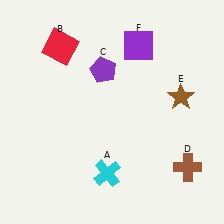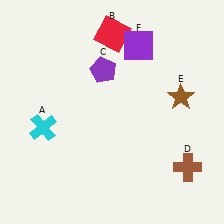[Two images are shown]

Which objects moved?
The objects that moved are: the cyan cross (A), the red square (B).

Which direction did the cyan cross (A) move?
The cyan cross (A) moved left.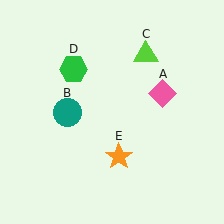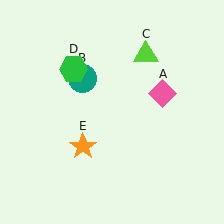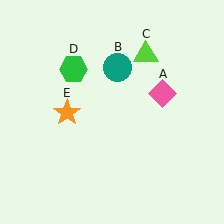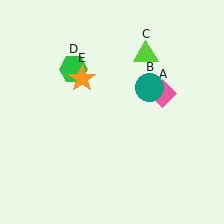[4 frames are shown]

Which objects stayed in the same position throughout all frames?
Pink diamond (object A) and lime triangle (object C) and green hexagon (object D) remained stationary.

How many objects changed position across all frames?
2 objects changed position: teal circle (object B), orange star (object E).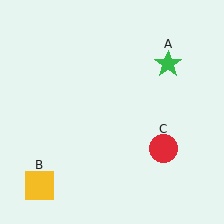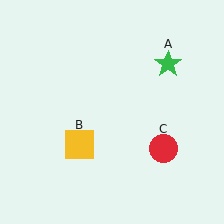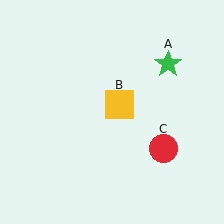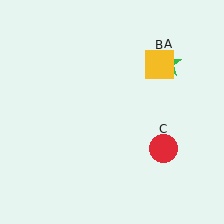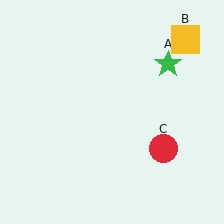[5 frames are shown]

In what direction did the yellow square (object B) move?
The yellow square (object B) moved up and to the right.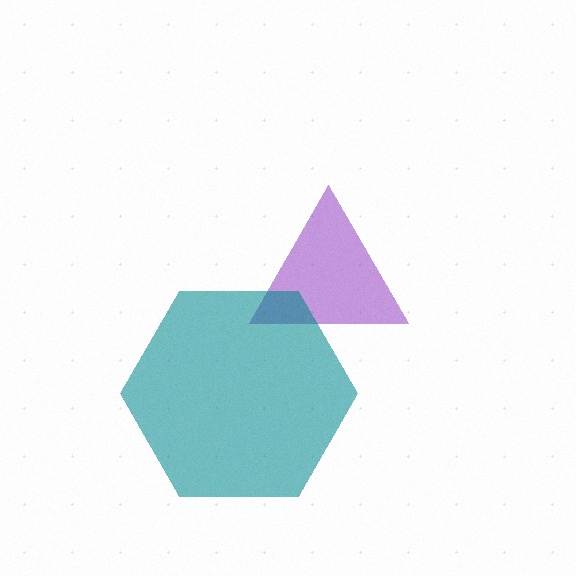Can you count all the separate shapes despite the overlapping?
Yes, there are 2 separate shapes.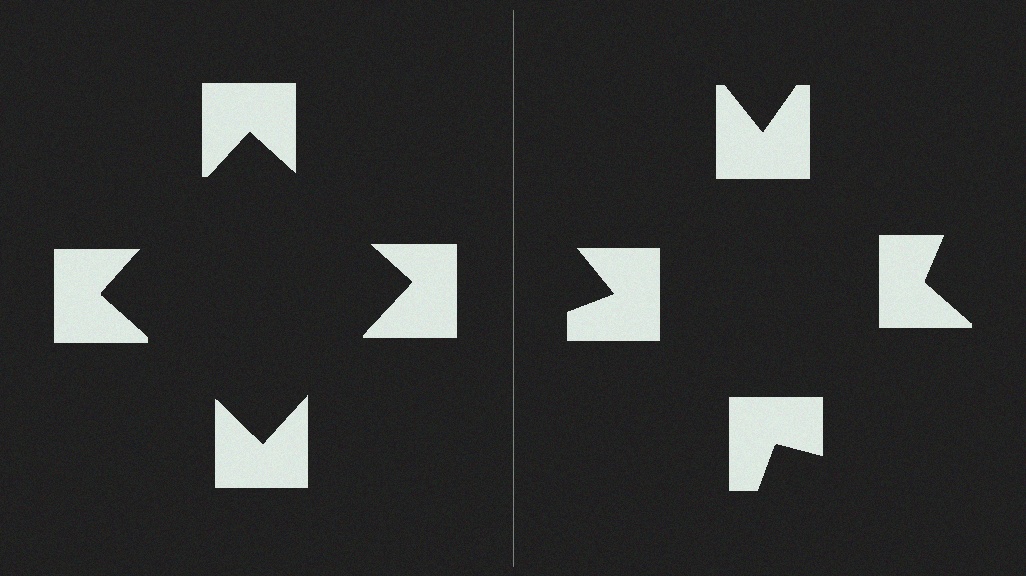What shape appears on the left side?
An illusory square.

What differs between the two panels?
The notched squares are positioned identically on both sides; only the wedge orientations differ. On the left they align to a square; on the right they are misaligned.